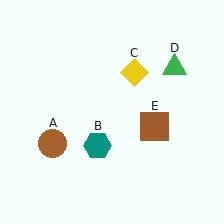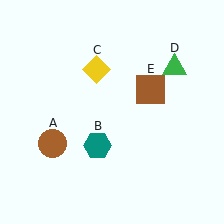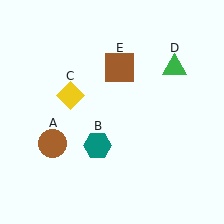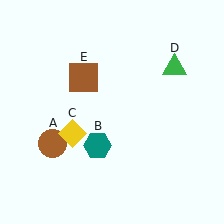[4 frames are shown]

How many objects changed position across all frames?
2 objects changed position: yellow diamond (object C), brown square (object E).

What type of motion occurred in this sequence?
The yellow diamond (object C), brown square (object E) rotated counterclockwise around the center of the scene.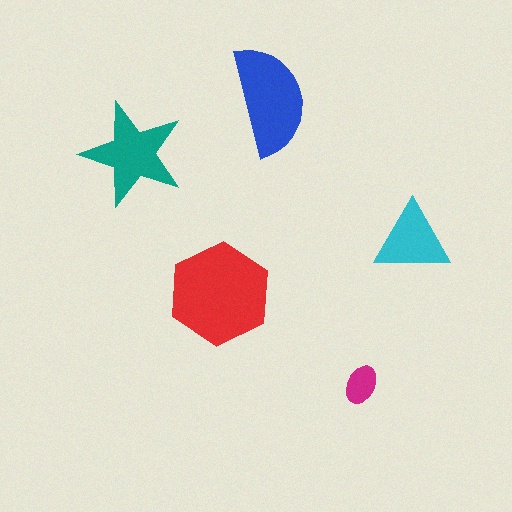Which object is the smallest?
The magenta ellipse.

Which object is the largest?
The red hexagon.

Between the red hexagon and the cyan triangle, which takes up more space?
The red hexagon.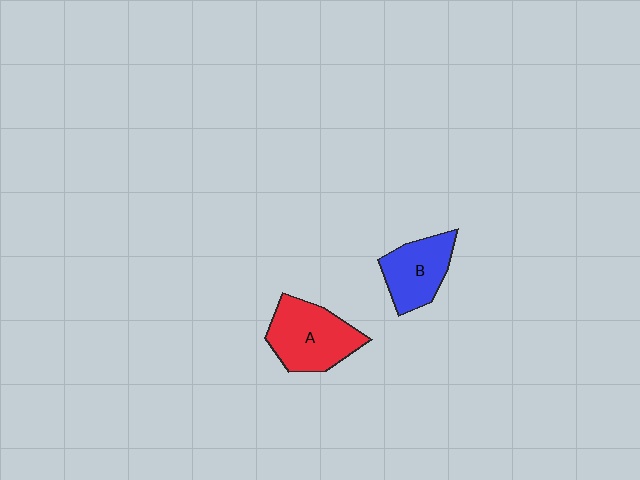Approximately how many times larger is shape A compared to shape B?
Approximately 1.3 times.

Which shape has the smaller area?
Shape B (blue).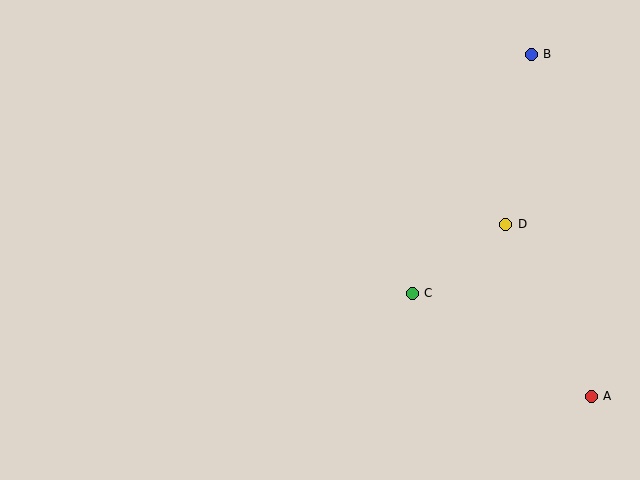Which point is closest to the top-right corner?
Point B is closest to the top-right corner.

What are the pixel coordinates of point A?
Point A is at (591, 396).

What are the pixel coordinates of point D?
Point D is at (506, 224).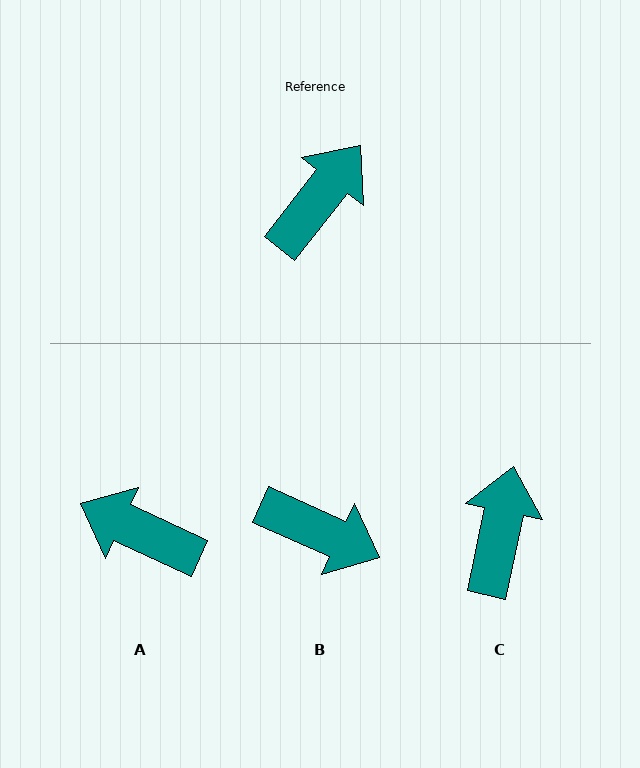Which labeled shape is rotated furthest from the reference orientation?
A, about 103 degrees away.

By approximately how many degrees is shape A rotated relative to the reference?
Approximately 103 degrees counter-clockwise.